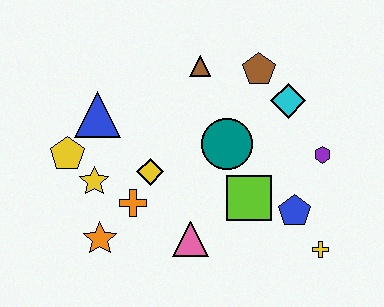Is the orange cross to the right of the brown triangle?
No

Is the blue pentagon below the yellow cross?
No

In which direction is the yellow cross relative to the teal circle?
The yellow cross is below the teal circle.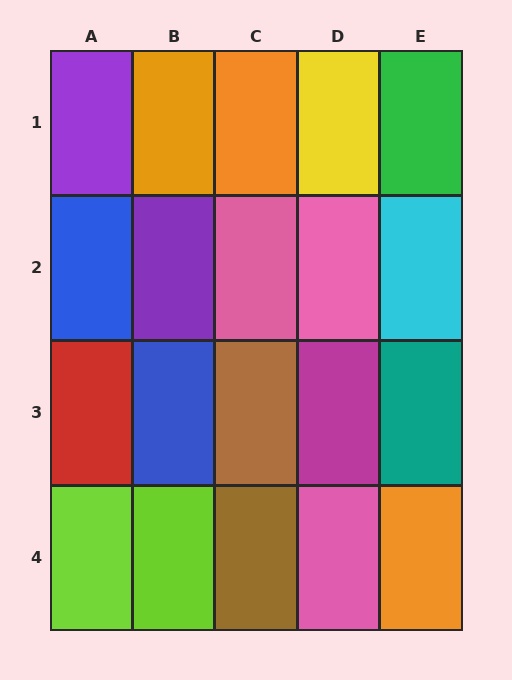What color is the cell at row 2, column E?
Cyan.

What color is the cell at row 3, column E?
Teal.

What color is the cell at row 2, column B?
Purple.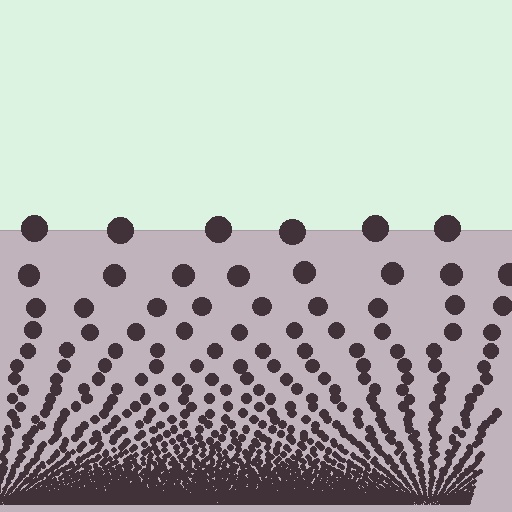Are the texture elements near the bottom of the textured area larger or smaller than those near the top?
Smaller. The gradient is inverted — elements near the bottom are smaller and denser.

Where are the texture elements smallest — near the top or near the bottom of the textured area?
Near the bottom.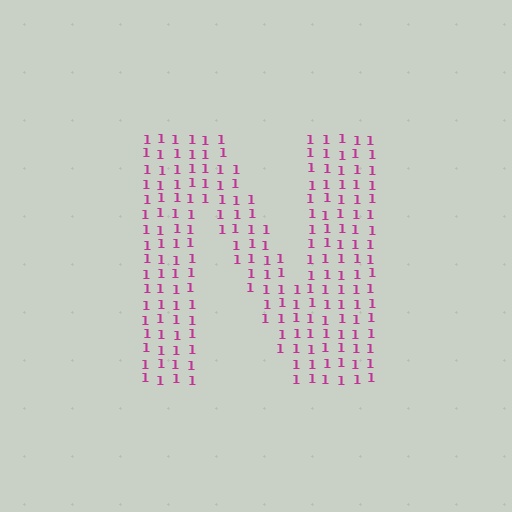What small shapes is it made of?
It is made of small digit 1's.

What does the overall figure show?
The overall figure shows the letter N.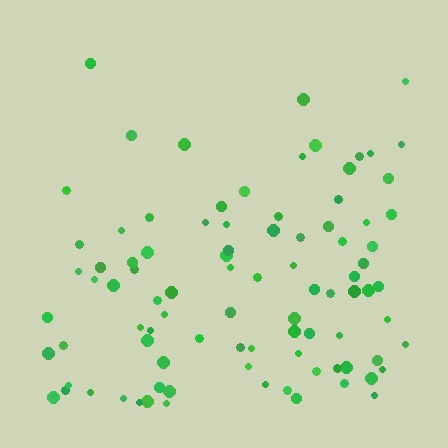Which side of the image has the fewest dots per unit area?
The top.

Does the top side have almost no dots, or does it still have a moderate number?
Still a moderate number, just noticeably fewer than the bottom.